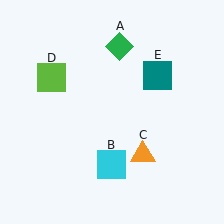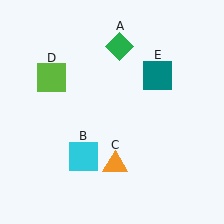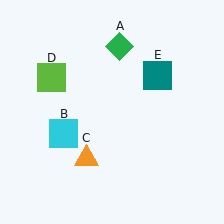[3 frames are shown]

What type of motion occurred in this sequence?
The cyan square (object B), orange triangle (object C) rotated clockwise around the center of the scene.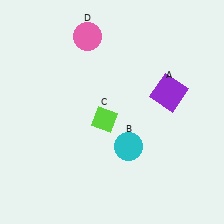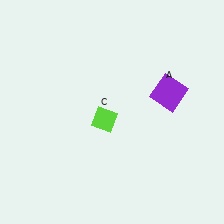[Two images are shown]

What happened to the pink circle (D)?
The pink circle (D) was removed in Image 2. It was in the top-left area of Image 1.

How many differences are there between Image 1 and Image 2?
There are 2 differences between the two images.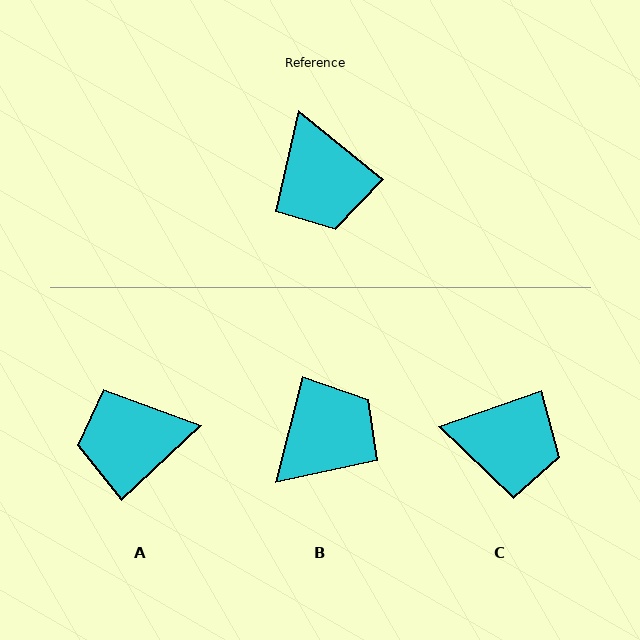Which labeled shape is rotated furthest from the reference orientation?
B, about 115 degrees away.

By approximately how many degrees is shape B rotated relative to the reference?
Approximately 115 degrees counter-clockwise.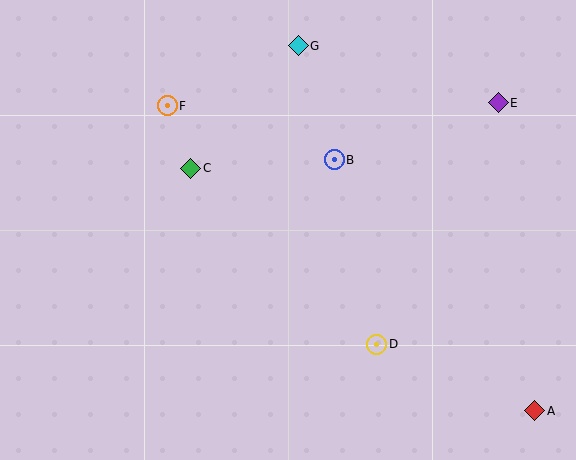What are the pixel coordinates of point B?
Point B is at (334, 160).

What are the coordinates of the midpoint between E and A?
The midpoint between E and A is at (516, 257).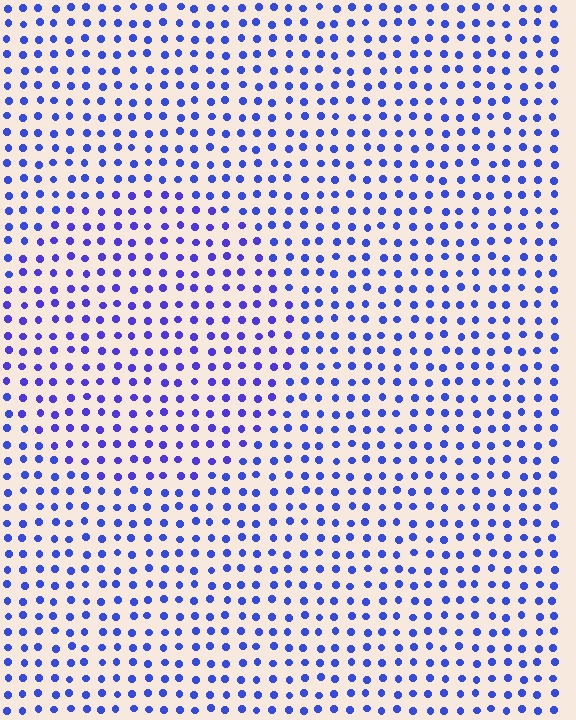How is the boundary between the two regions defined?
The boundary is defined purely by a slight shift in hue (about 17 degrees). Spacing, size, and orientation are identical on both sides.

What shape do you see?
I see a circle.